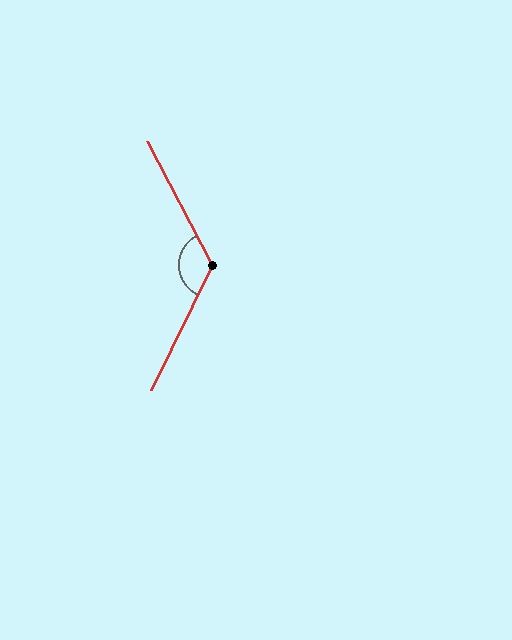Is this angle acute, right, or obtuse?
It is obtuse.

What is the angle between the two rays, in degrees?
Approximately 126 degrees.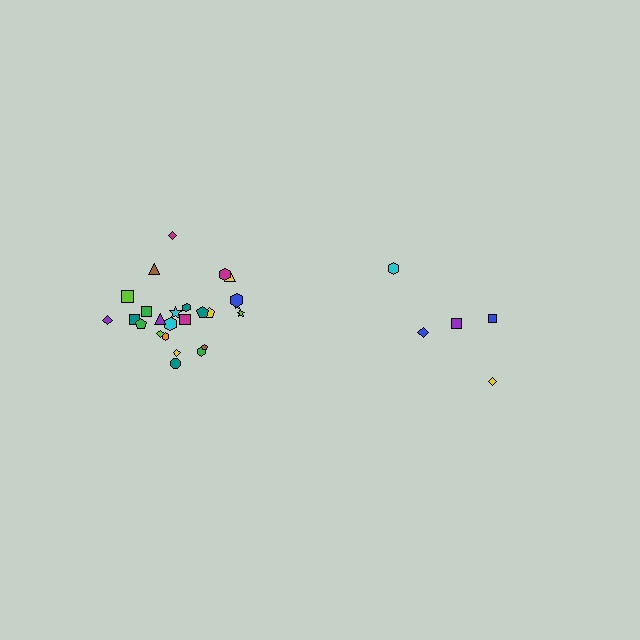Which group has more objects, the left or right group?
The left group.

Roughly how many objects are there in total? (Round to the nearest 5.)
Roughly 30 objects in total.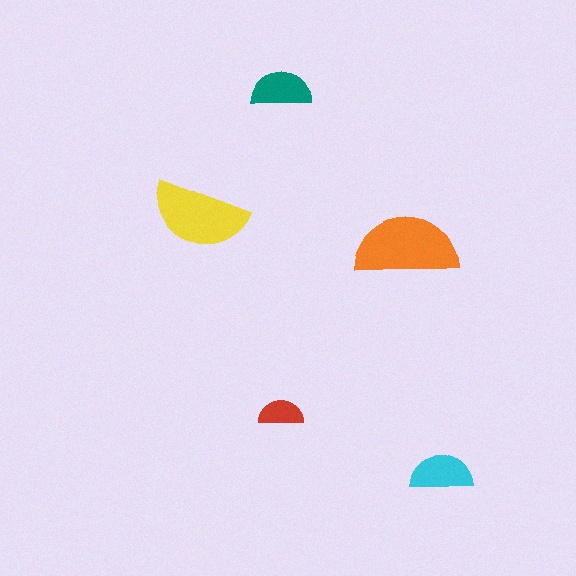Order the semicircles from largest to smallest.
the orange one, the yellow one, the cyan one, the teal one, the red one.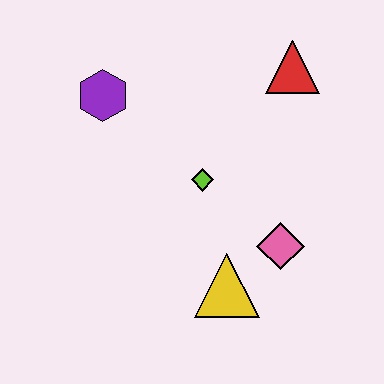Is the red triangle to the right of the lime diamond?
Yes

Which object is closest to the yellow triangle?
The pink diamond is closest to the yellow triangle.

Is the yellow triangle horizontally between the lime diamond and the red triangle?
Yes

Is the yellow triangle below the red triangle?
Yes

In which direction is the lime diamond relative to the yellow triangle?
The lime diamond is above the yellow triangle.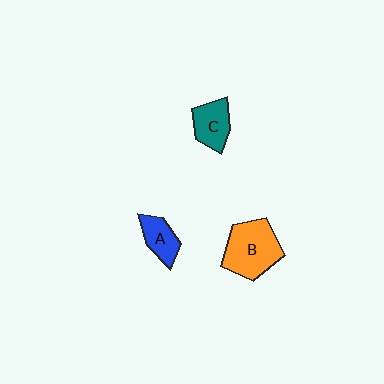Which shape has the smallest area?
Shape A (blue).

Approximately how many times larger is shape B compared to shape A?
Approximately 2.0 times.